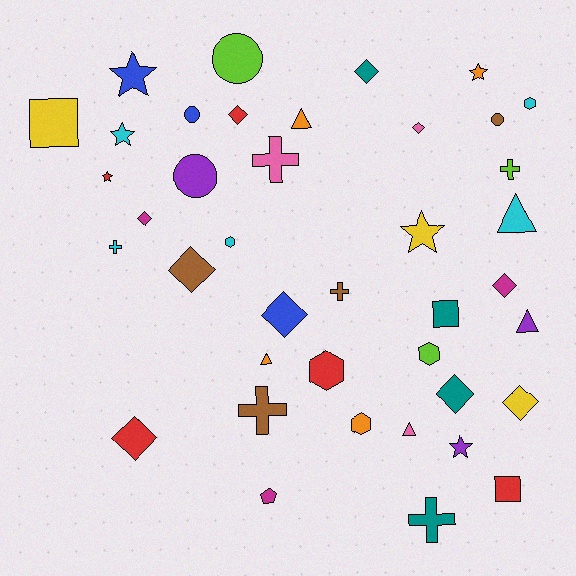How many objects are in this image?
There are 40 objects.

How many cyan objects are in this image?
There are 5 cyan objects.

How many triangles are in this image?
There are 5 triangles.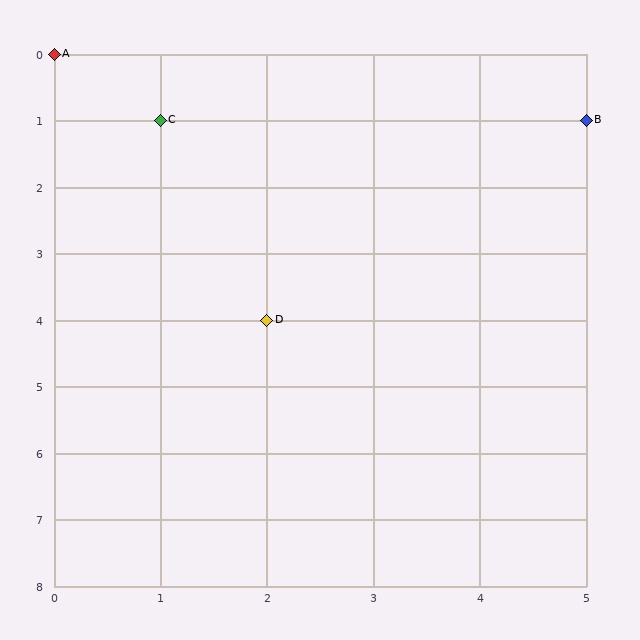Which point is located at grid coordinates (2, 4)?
Point D is at (2, 4).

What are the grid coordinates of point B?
Point B is at grid coordinates (5, 1).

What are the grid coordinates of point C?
Point C is at grid coordinates (1, 1).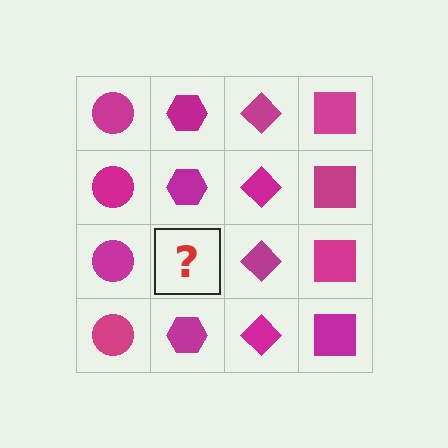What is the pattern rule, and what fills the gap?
The rule is that each column has a consistent shape. The gap should be filled with a magenta hexagon.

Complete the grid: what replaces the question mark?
The question mark should be replaced with a magenta hexagon.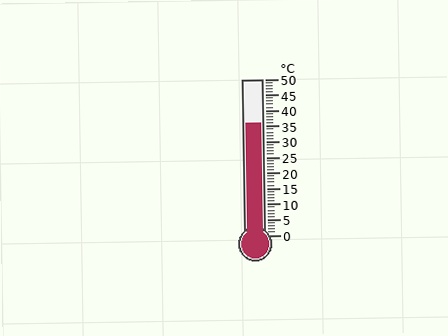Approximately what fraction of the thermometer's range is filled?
The thermometer is filled to approximately 70% of its range.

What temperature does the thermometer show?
The thermometer shows approximately 36°C.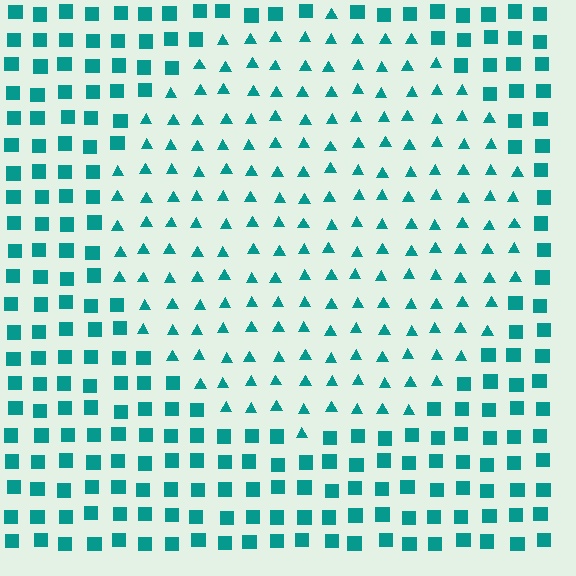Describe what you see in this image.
The image is filled with small teal elements arranged in a uniform grid. A circle-shaped region contains triangles, while the surrounding area contains squares. The boundary is defined purely by the change in element shape.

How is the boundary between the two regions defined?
The boundary is defined by a change in element shape: triangles inside vs. squares outside. All elements share the same color and spacing.